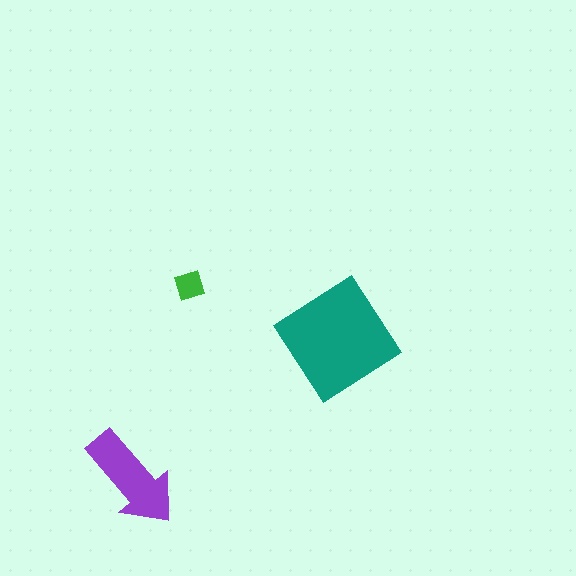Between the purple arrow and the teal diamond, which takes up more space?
The teal diamond.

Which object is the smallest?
The green diamond.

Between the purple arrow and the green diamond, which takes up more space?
The purple arrow.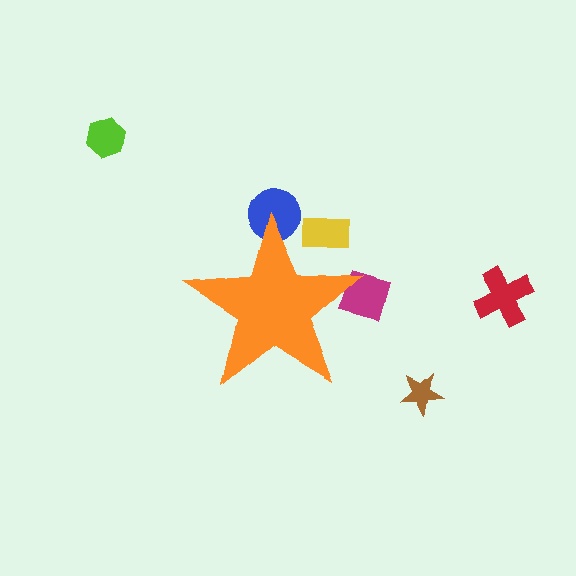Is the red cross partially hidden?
No, the red cross is fully visible.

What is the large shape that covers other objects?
An orange star.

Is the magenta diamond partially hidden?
Yes, the magenta diamond is partially hidden behind the orange star.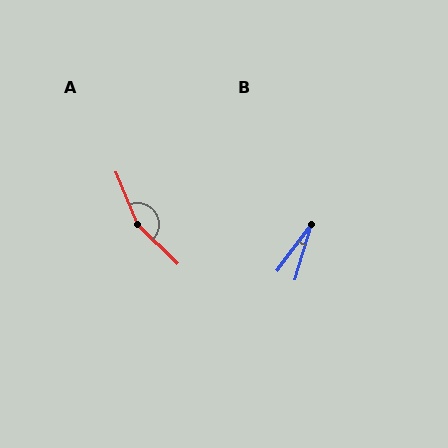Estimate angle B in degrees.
Approximately 20 degrees.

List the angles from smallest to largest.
B (20°), A (157°).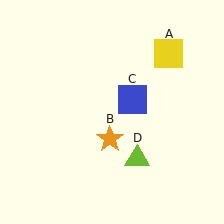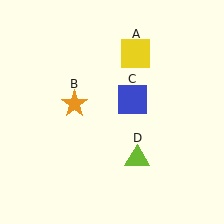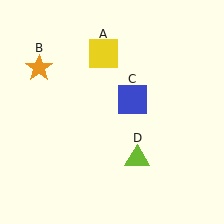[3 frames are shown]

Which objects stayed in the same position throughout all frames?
Blue square (object C) and lime triangle (object D) remained stationary.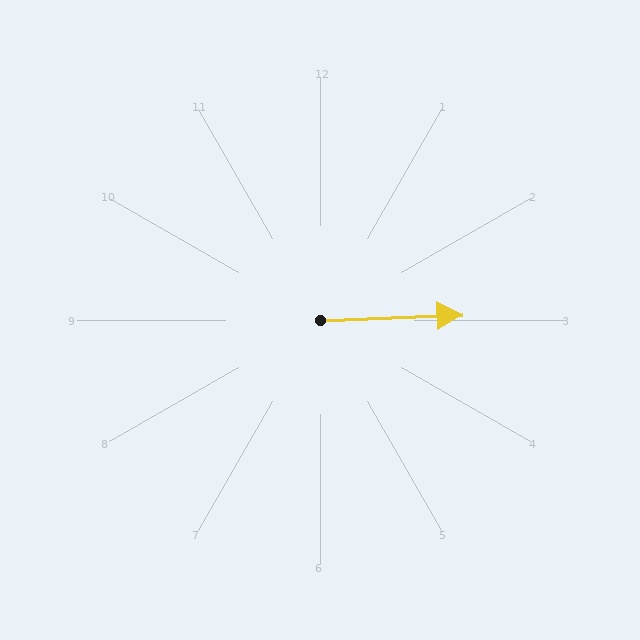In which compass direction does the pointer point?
East.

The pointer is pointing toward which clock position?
Roughly 3 o'clock.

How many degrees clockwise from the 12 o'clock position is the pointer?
Approximately 88 degrees.